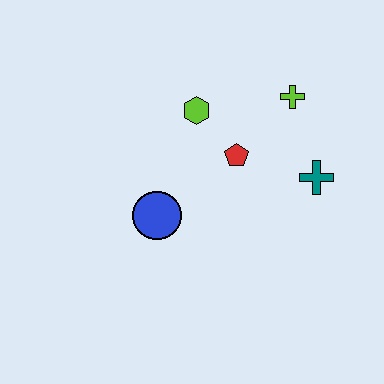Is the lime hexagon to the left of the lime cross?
Yes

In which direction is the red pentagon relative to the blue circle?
The red pentagon is to the right of the blue circle.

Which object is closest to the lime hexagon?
The red pentagon is closest to the lime hexagon.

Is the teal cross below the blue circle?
No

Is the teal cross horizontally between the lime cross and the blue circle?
No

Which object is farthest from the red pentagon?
The blue circle is farthest from the red pentagon.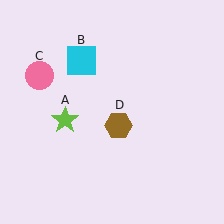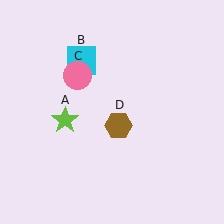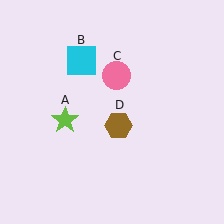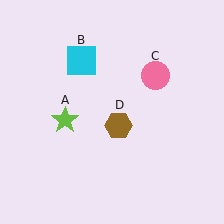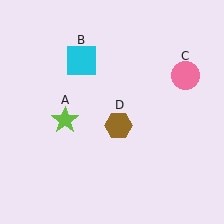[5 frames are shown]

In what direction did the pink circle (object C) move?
The pink circle (object C) moved right.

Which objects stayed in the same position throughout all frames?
Lime star (object A) and cyan square (object B) and brown hexagon (object D) remained stationary.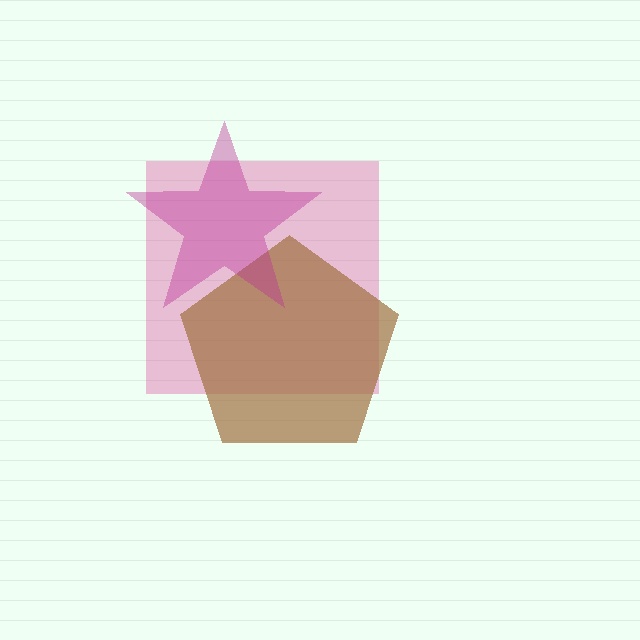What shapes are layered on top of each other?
The layered shapes are: a pink square, a brown pentagon, a magenta star.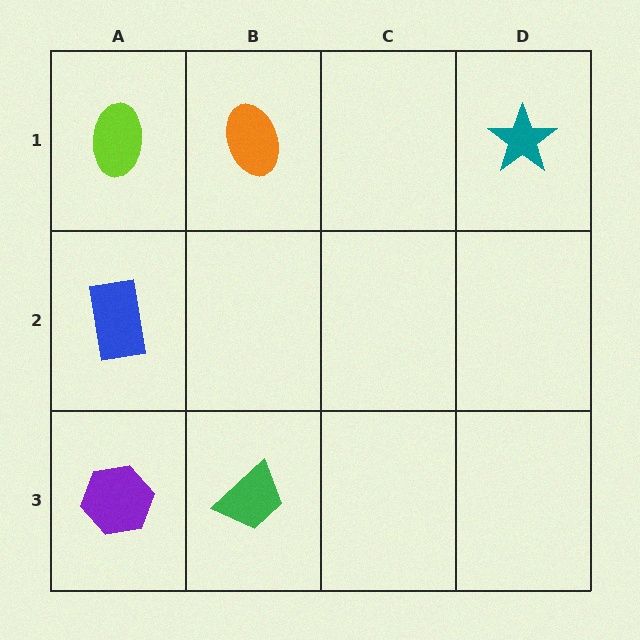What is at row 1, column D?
A teal star.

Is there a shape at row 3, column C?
No, that cell is empty.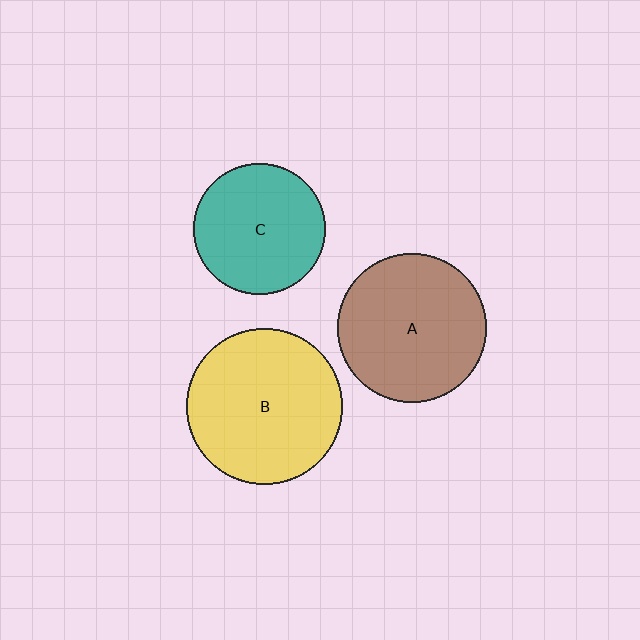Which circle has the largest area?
Circle B (yellow).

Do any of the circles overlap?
No, none of the circles overlap.